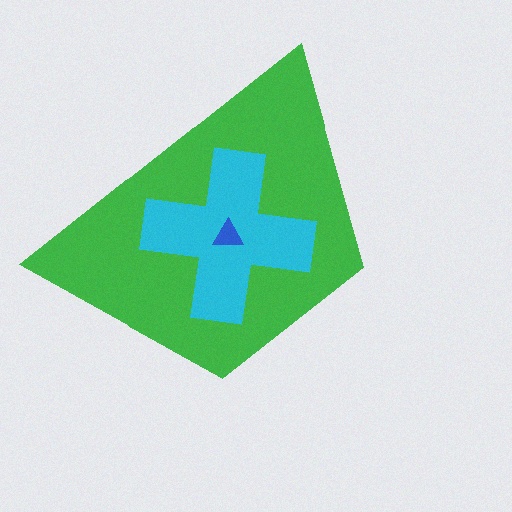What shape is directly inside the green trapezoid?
The cyan cross.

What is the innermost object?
The blue triangle.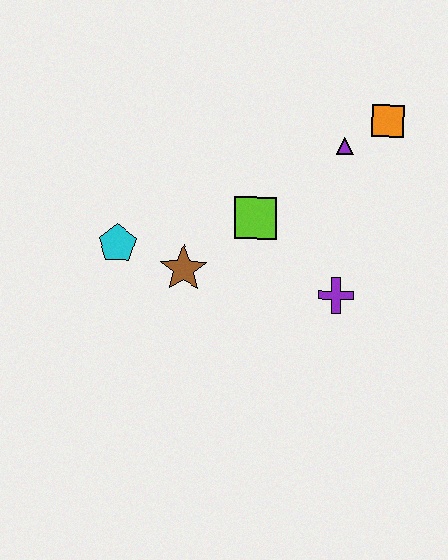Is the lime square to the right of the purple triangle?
No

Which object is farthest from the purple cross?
The cyan pentagon is farthest from the purple cross.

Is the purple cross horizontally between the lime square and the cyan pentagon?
No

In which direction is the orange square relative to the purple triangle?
The orange square is to the right of the purple triangle.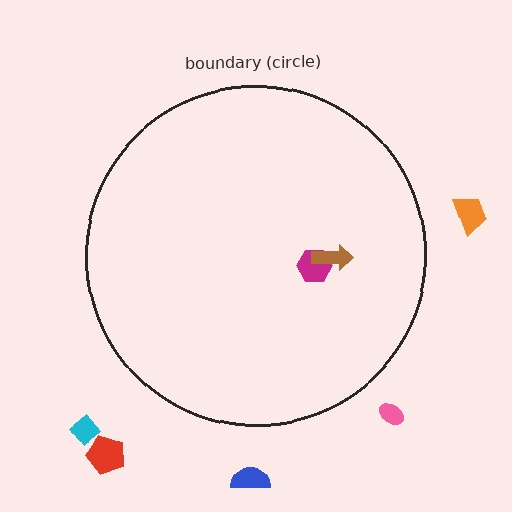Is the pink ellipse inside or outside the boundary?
Outside.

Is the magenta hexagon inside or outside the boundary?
Inside.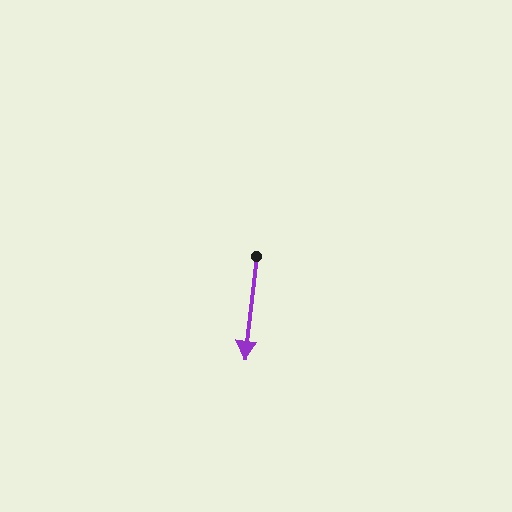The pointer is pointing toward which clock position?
Roughly 6 o'clock.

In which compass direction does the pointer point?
South.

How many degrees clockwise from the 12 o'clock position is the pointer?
Approximately 186 degrees.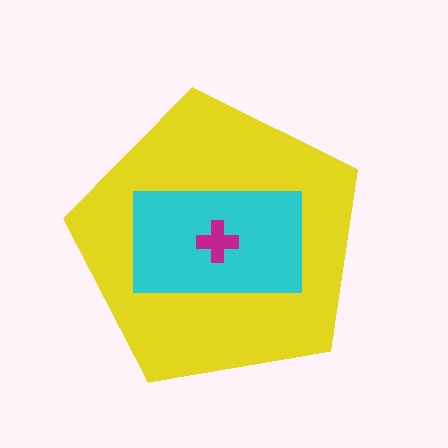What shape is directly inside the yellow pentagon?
The cyan rectangle.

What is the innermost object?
The magenta cross.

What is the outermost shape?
The yellow pentagon.